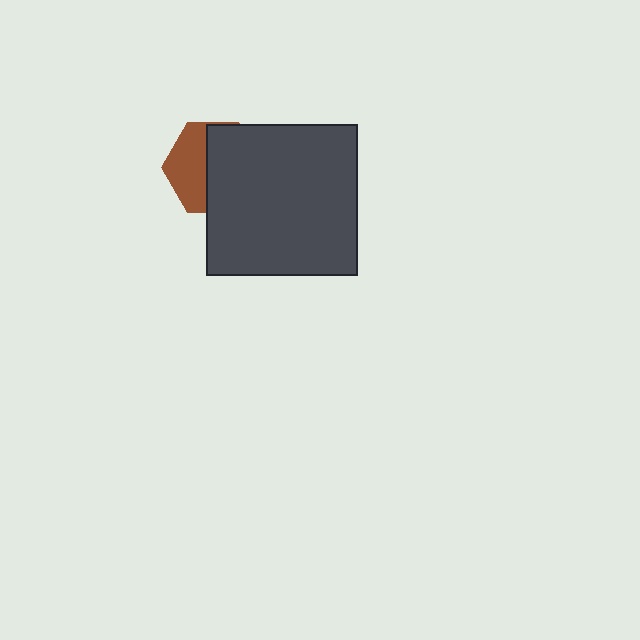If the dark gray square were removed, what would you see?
You would see the complete brown hexagon.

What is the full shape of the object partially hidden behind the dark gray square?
The partially hidden object is a brown hexagon.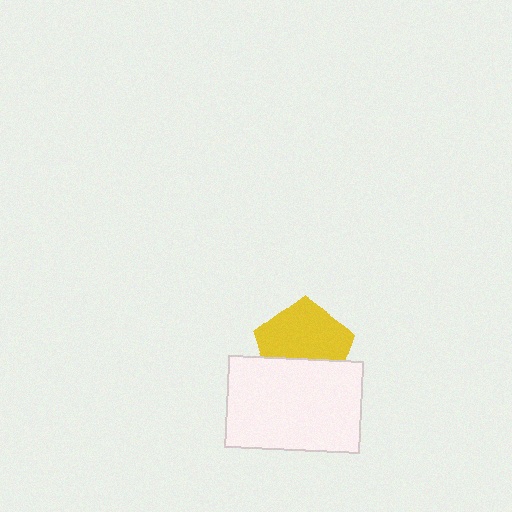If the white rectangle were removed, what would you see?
You would see the complete yellow pentagon.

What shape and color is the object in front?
The object in front is a white rectangle.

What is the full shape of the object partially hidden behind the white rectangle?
The partially hidden object is a yellow pentagon.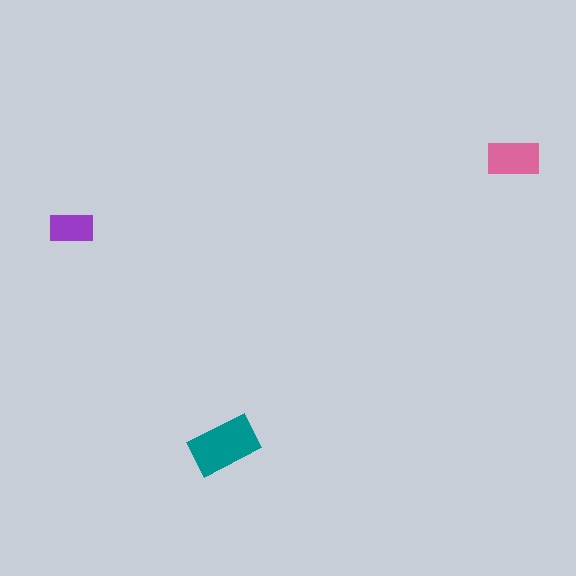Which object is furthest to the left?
The purple rectangle is leftmost.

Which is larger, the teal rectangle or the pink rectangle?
The teal one.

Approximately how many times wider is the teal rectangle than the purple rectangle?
About 1.5 times wider.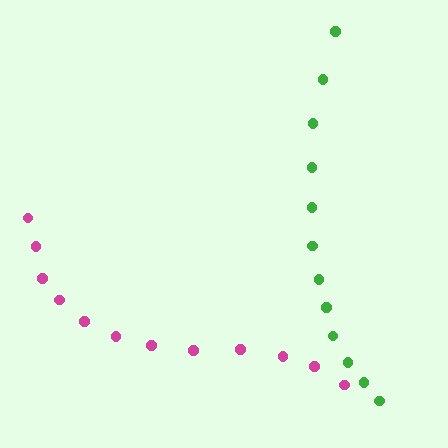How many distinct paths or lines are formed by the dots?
There are 2 distinct paths.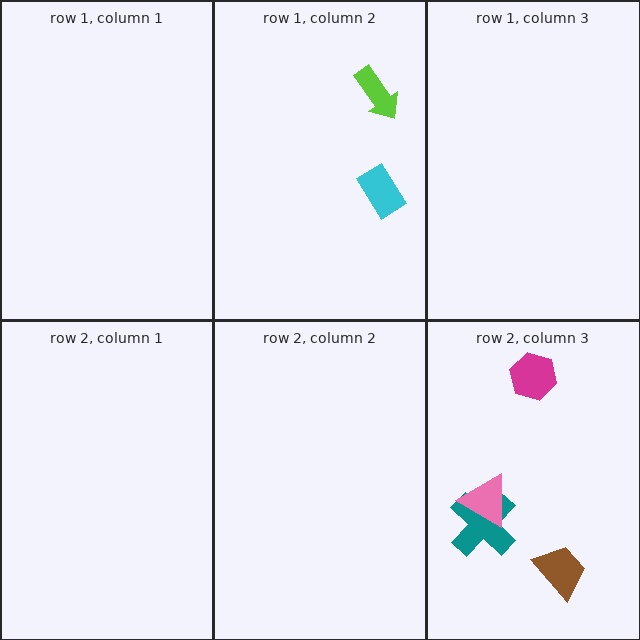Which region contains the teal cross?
The row 2, column 3 region.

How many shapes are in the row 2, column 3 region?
4.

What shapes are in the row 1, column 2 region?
The lime arrow, the cyan rectangle.